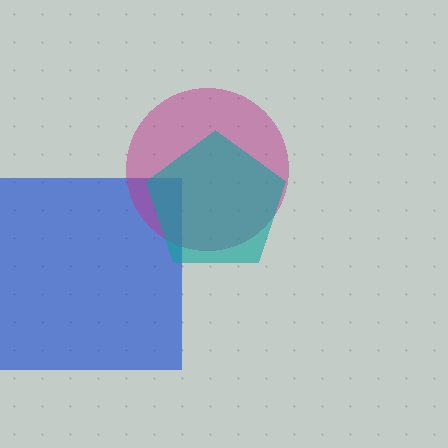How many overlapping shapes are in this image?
There are 3 overlapping shapes in the image.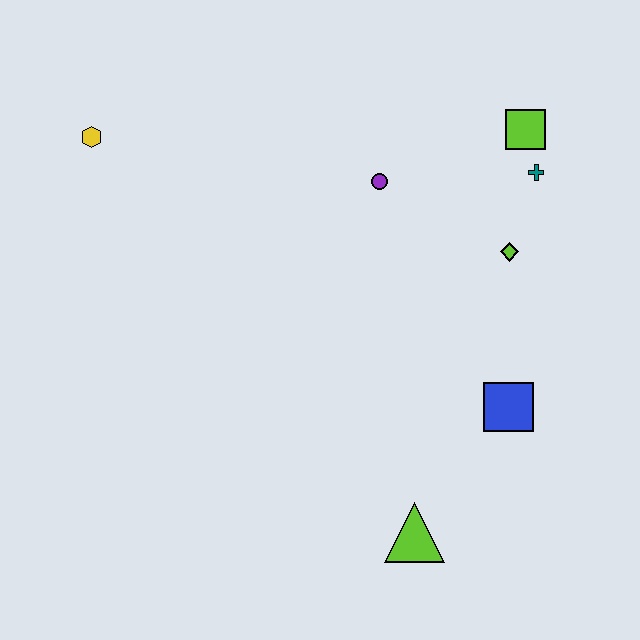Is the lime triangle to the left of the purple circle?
No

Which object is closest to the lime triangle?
The blue square is closest to the lime triangle.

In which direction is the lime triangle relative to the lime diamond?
The lime triangle is below the lime diamond.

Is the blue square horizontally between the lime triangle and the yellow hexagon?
No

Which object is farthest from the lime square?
The yellow hexagon is farthest from the lime square.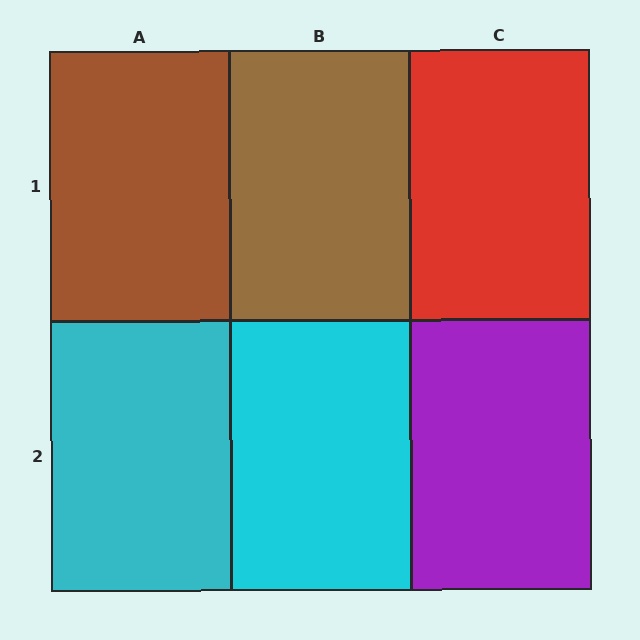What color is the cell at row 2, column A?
Cyan.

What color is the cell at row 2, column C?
Purple.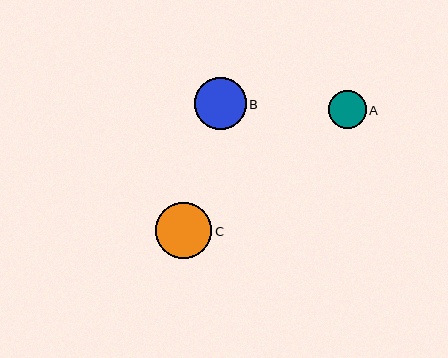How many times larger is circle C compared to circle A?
Circle C is approximately 1.5 times the size of circle A.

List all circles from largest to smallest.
From largest to smallest: C, B, A.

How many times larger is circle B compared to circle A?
Circle B is approximately 1.4 times the size of circle A.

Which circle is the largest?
Circle C is the largest with a size of approximately 56 pixels.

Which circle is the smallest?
Circle A is the smallest with a size of approximately 38 pixels.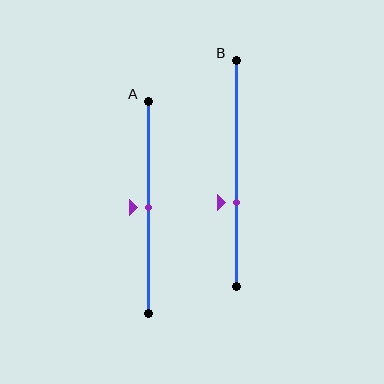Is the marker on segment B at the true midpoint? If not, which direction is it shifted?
No, the marker on segment B is shifted downward by about 13% of the segment length.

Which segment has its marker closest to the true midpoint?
Segment A has its marker closest to the true midpoint.